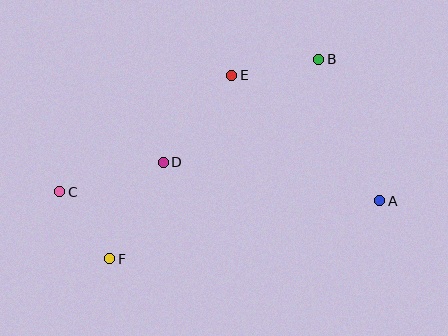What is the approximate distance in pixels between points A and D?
The distance between A and D is approximately 220 pixels.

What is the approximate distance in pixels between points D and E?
The distance between D and E is approximately 111 pixels.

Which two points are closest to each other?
Points C and F are closest to each other.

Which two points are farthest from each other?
Points A and C are farthest from each other.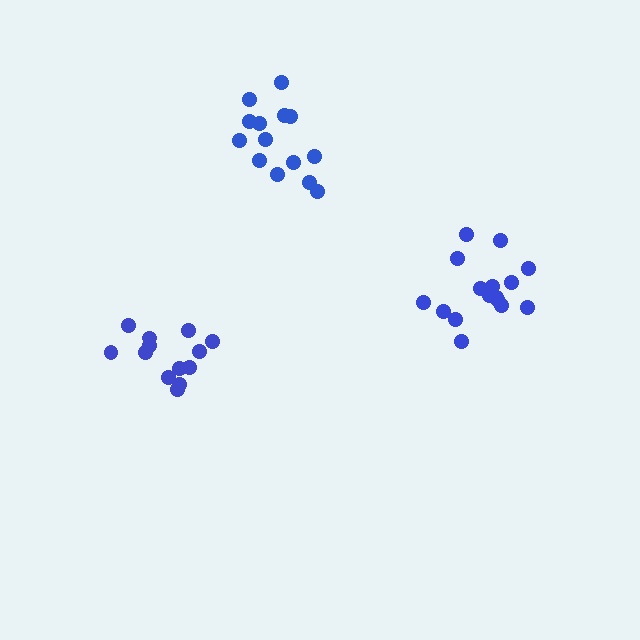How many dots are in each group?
Group 1: 13 dots, Group 2: 14 dots, Group 3: 16 dots (43 total).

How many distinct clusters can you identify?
There are 3 distinct clusters.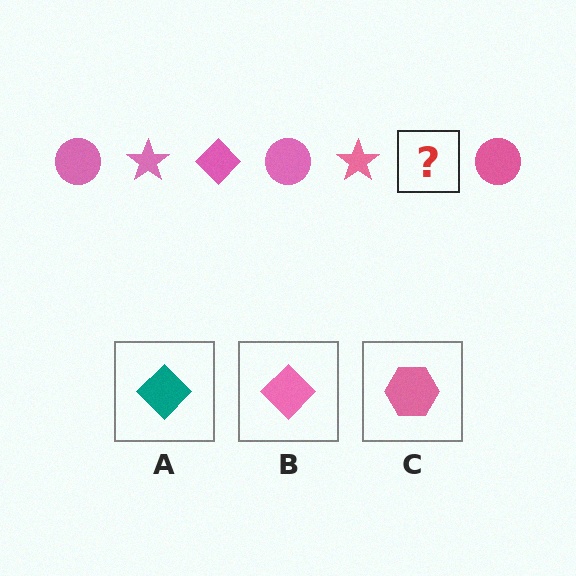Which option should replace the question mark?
Option B.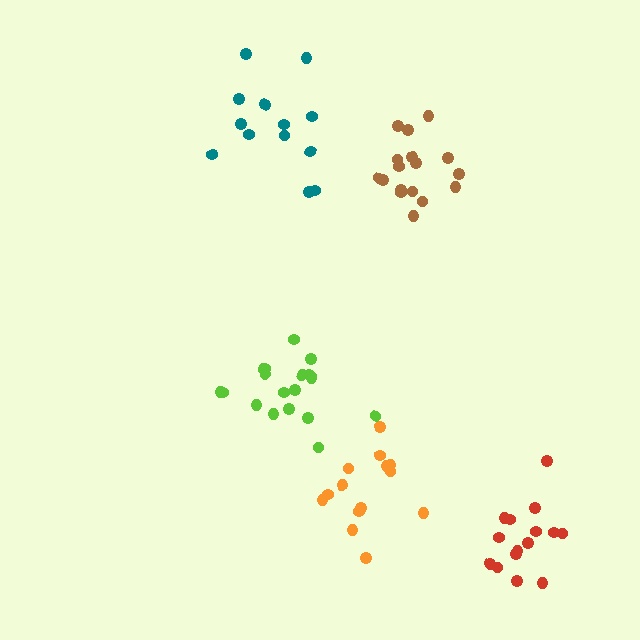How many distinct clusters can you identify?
There are 5 distinct clusters.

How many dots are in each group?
Group 1: 13 dots, Group 2: 17 dots, Group 3: 15 dots, Group 4: 18 dots, Group 5: 14 dots (77 total).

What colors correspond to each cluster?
The clusters are colored: teal, brown, red, lime, orange.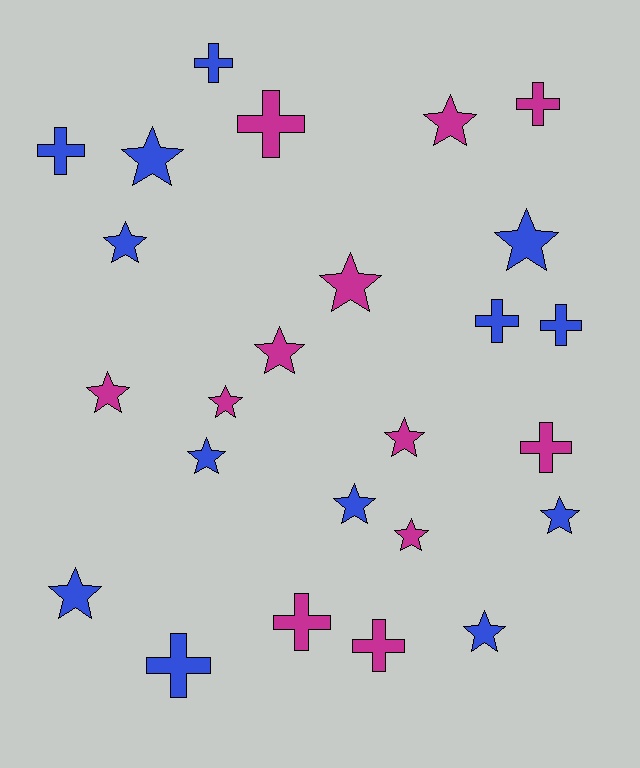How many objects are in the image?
There are 25 objects.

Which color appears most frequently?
Blue, with 13 objects.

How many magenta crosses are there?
There are 5 magenta crosses.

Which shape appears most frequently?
Star, with 15 objects.